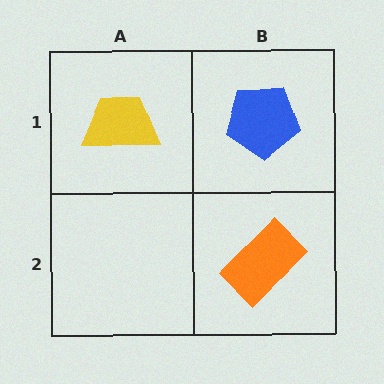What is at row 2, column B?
An orange rectangle.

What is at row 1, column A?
A yellow trapezoid.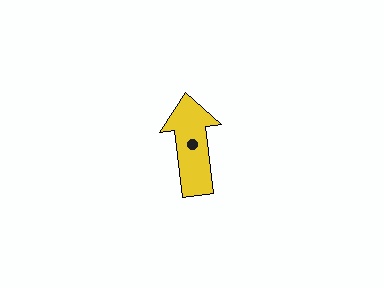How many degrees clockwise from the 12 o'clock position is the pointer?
Approximately 353 degrees.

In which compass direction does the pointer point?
North.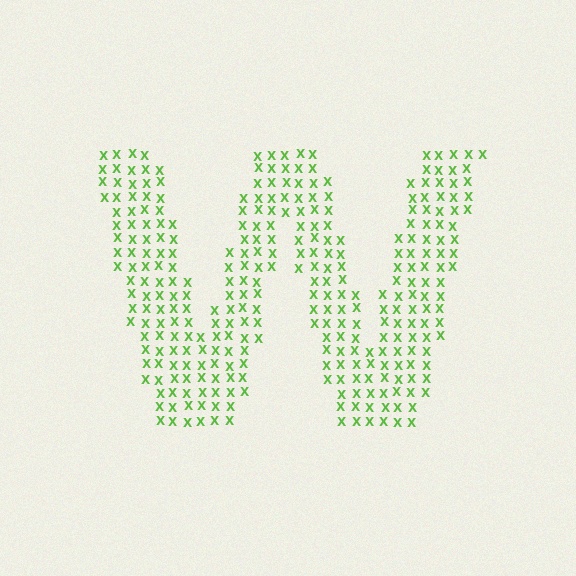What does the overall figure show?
The overall figure shows the letter W.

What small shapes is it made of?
It is made of small letter X's.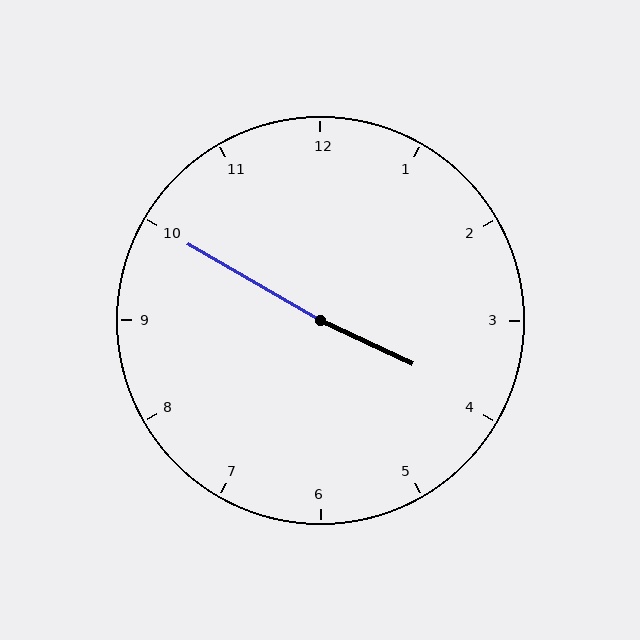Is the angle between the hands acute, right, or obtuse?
It is obtuse.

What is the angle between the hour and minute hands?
Approximately 175 degrees.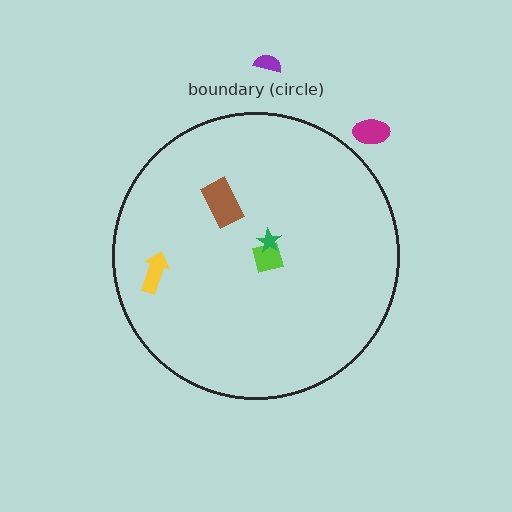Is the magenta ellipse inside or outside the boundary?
Outside.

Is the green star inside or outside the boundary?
Inside.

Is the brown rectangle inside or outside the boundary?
Inside.